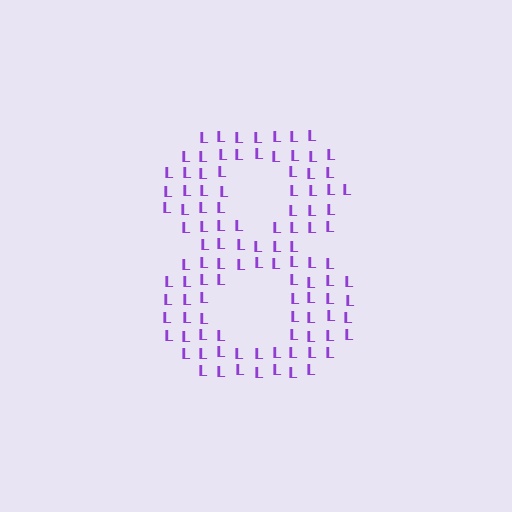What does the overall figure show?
The overall figure shows the digit 8.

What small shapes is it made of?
It is made of small letter L's.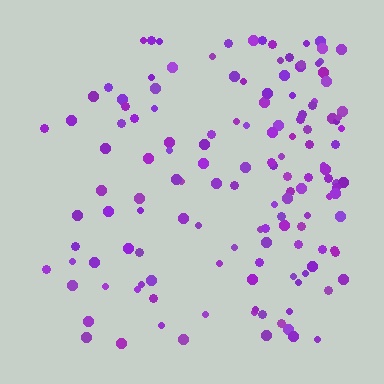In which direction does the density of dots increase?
From left to right, with the right side densest.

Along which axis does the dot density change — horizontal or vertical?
Horizontal.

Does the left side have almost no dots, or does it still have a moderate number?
Still a moderate number, just noticeably fewer than the right.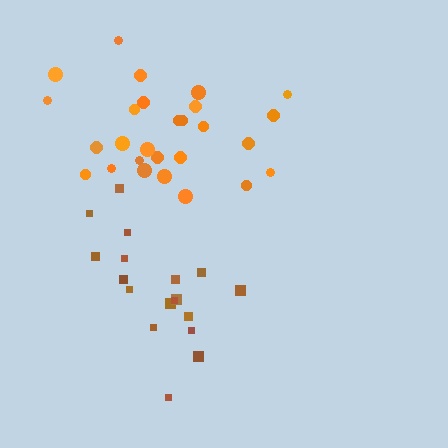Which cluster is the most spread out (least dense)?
Orange.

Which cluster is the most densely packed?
Brown.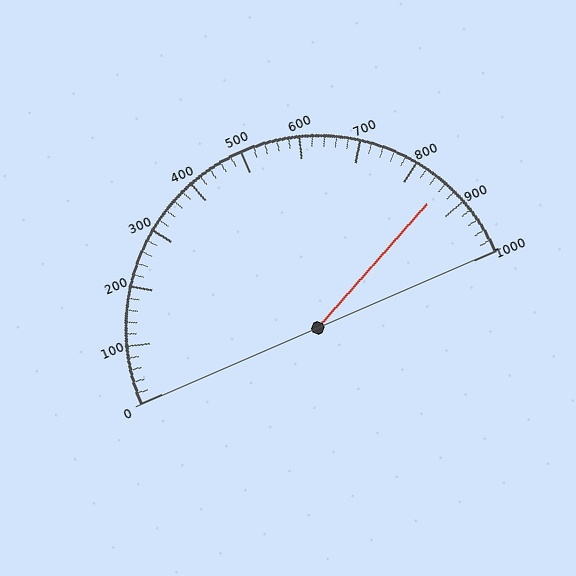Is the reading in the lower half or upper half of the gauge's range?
The reading is in the upper half of the range (0 to 1000).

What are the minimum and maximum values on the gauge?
The gauge ranges from 0 to 1000.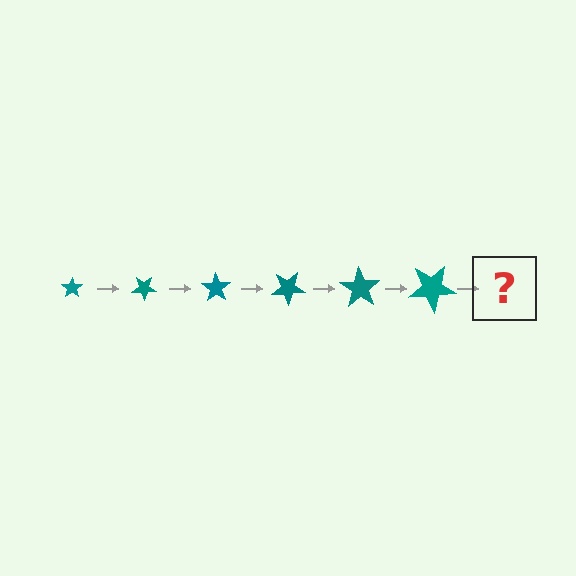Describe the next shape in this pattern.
It should be a star, larger than the previous one and rotated 210 degrees from the start.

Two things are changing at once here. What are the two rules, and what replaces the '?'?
The two rules are that the star grows larger each step and it rotates 35 degrees each step. The '?' should be a star, larger than the previous one and rotated 210 degrees from the start.